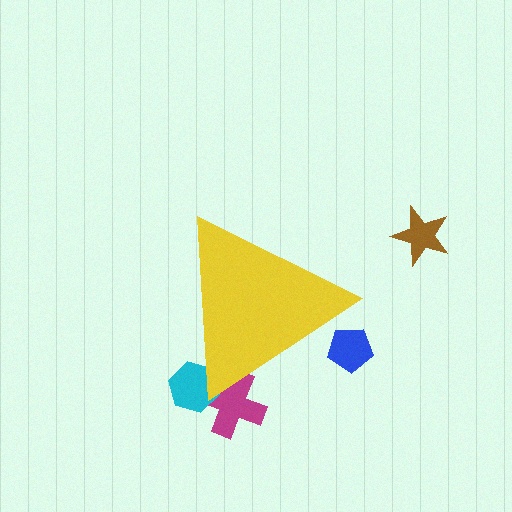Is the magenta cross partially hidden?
Yes, the magenta cross is partially hidden behind the yellow triangle.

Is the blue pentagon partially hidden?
Yes, the blue pentagon is partially hidden behind the yellow triangle.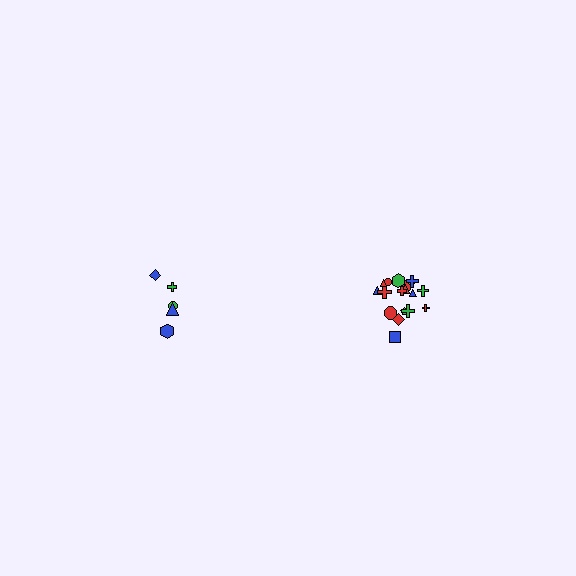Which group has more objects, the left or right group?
The right group.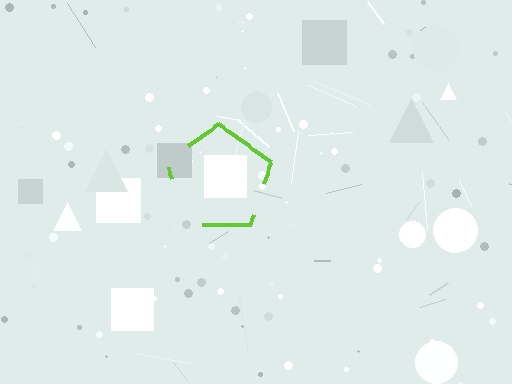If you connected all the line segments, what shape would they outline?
They would outline a pentagon.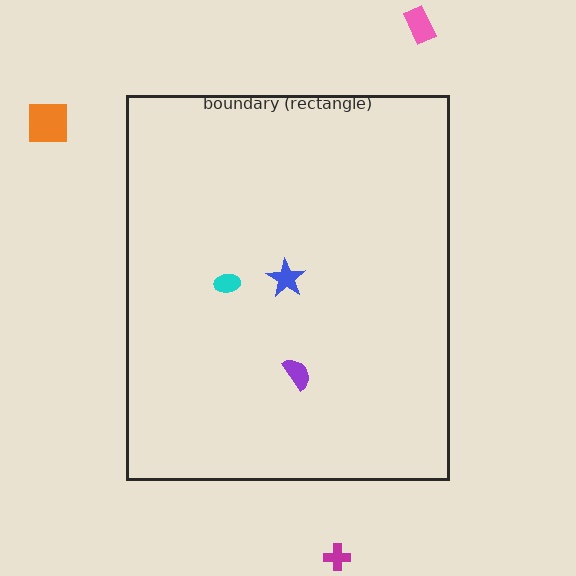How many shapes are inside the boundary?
3 inside, 3 outside.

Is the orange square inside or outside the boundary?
Outside.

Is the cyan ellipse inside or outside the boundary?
Inside.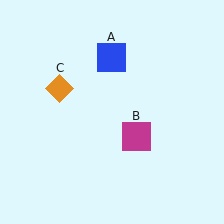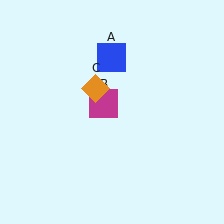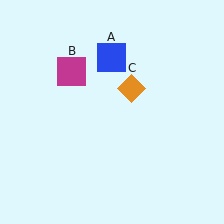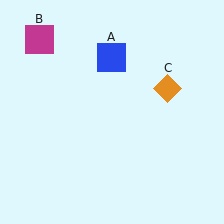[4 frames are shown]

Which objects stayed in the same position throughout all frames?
Blue square (object A) remained stationary.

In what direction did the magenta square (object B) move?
The magenta square (object B) moved up and to the left.